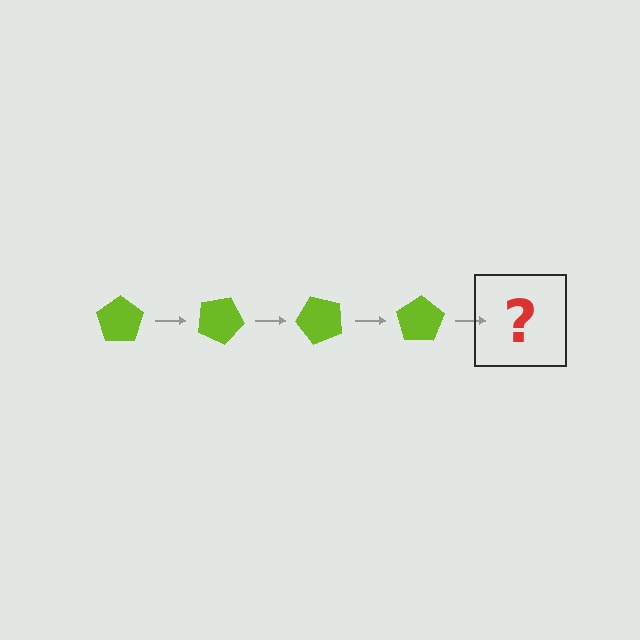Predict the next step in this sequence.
The next step is a lime pentagon rotated 100 degrees.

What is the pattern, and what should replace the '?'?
The pattern is that the pentagon rotates 25 degrees each step. The '?' should be a lime pentagon rotated 100 degrees.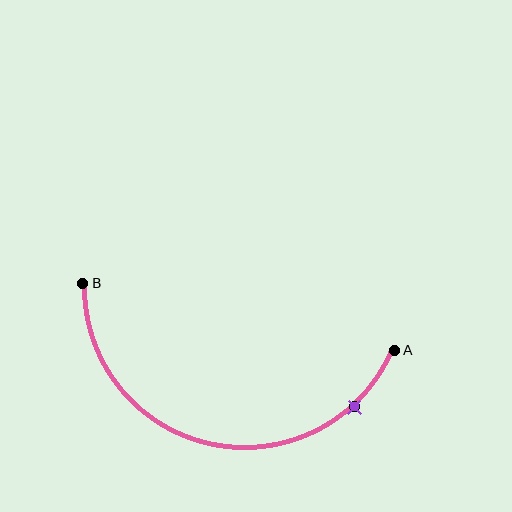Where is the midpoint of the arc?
The arc midpoint is the point on the curve farthest from the straight line joining A and B. It sits below that line.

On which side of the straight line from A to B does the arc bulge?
The arc bulges below the straight line connecting A and B.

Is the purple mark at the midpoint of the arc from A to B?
No. The purple mark lies on the arc but is closer to endpoint A. The arc midpoint would be at the point on the curve equidistant along the arc from both A and B.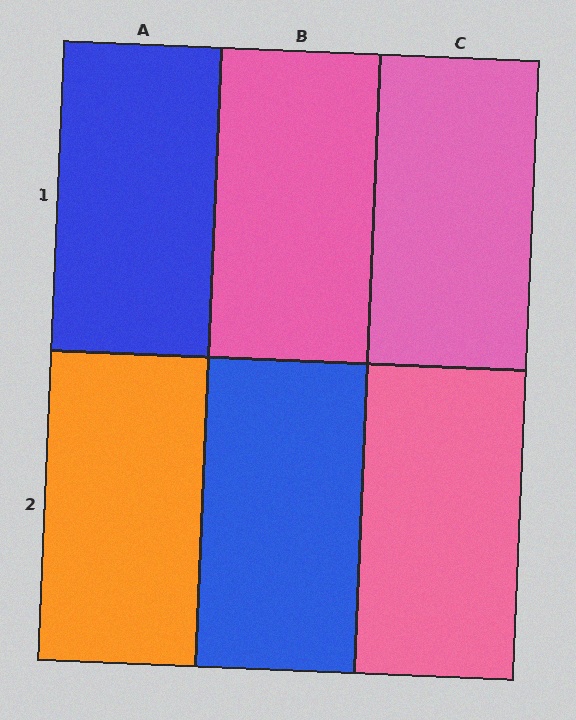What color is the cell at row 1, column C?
Pink.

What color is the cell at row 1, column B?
Pink.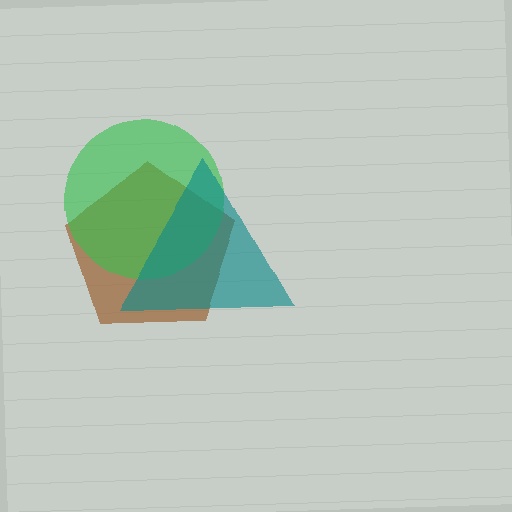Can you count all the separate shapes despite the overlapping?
Yes, there are 3 separate shapes.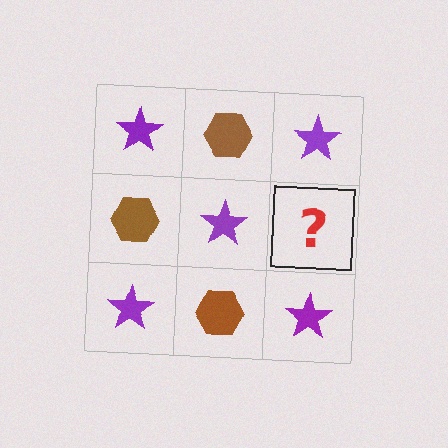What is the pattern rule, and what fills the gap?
The rule is that it alternates purple star and brown hexagon in a checkerboard pattern. The gap should be filled with a brown hexagon.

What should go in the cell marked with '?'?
The missing cell should contain a brown hexagon.